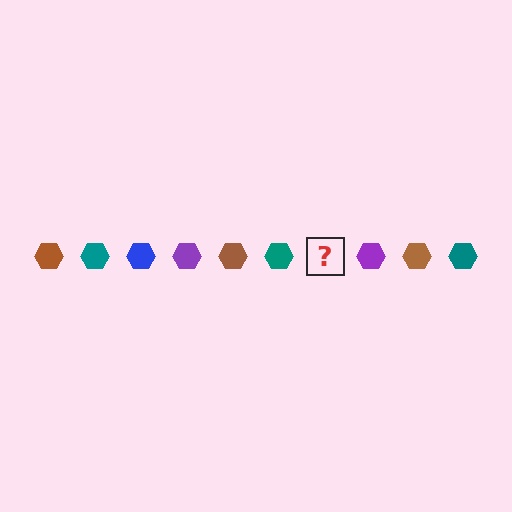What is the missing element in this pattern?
The missing element is a blue hexagon.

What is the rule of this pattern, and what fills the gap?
The rule is that the pattern cycles through brown, teal, blue, purple hexagons. The gap should be filled with a blue hexagon.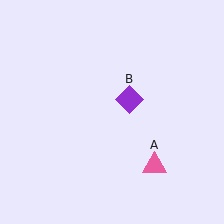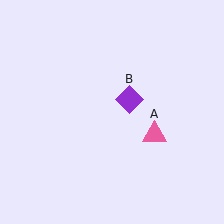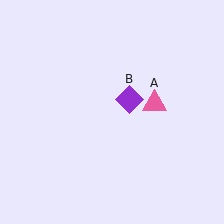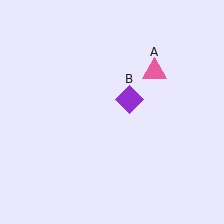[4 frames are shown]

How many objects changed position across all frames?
1 object changed position: pink triangle (object A).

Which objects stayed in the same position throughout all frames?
Purple diamond (object B) remained stationary.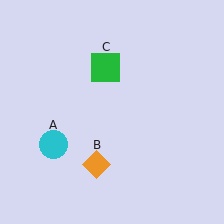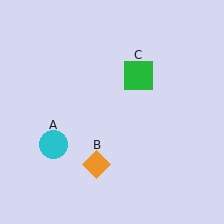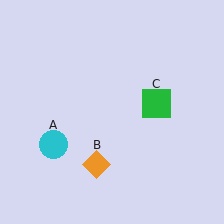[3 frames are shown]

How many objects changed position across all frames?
1 object changed position: green square (object C).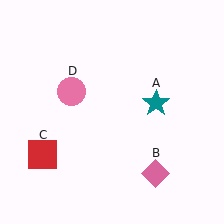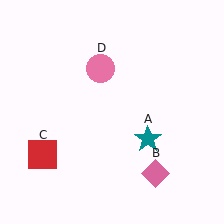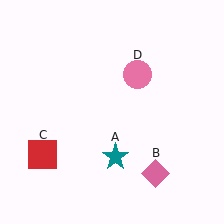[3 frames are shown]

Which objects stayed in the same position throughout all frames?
Pink diamond (object B) and red square (object C) remained stationary.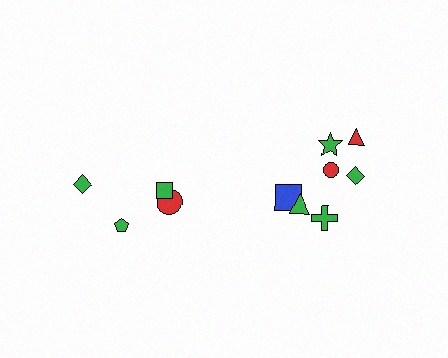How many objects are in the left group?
There are 4 objects.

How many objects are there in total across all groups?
There are 11 objects.